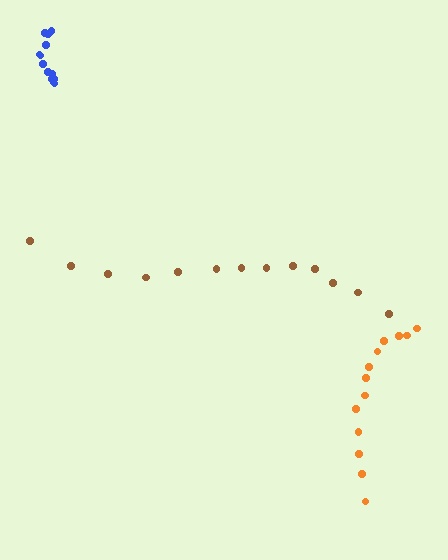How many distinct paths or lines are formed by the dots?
There are 3 distinct paths.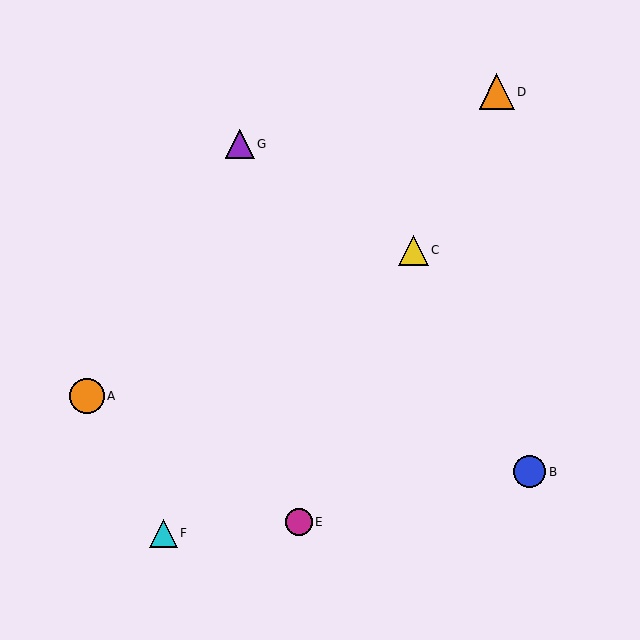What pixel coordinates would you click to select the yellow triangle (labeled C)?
Click at (414, 250) to select the yellow triangle C.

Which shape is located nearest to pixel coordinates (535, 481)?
The blue circle (labeled B) at (530, 472) is nearest to that location.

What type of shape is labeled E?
Shape E is a magenta circle.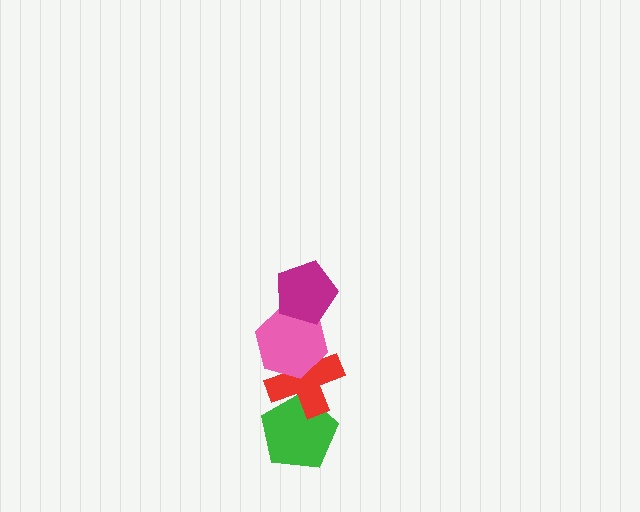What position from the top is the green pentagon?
The green pentagon is 4th from the top.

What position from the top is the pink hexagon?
The pink hexagon is 2nd from the top.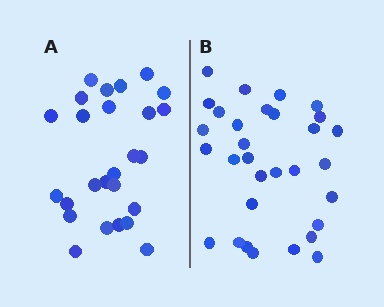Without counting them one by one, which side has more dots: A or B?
Region B (the right region) has more dots.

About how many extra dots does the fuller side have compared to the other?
Region B has about 5 more dots than region A.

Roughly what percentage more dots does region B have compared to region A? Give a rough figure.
About 20% more.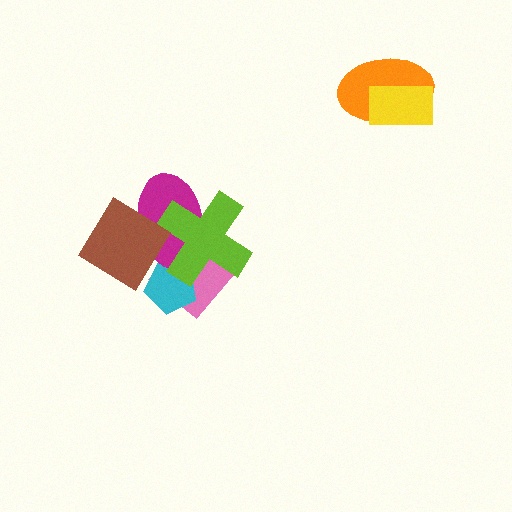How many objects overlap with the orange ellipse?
1 object overlaps with the orange ellipse.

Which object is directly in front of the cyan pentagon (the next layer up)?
The magenta ellipse is directly in front of the cyan pentagon.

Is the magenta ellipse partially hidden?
Yes, it is partially covered by another shape.